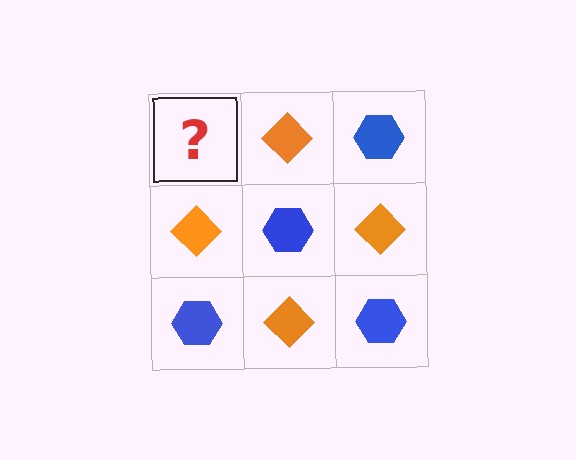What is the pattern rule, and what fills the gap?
The rule is that it alternates blue hexagon and orange diamond in a checkerboard pattern. The gap should be filled with a blue hexagon.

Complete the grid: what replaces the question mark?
The question mark should be replaced with a blue hexagon.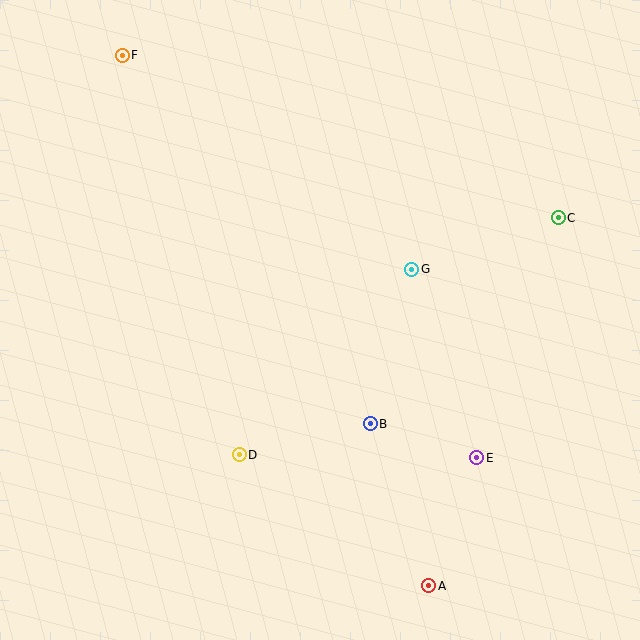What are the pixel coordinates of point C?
Point C is at (558, 218).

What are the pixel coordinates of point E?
Point E is at (477, 458).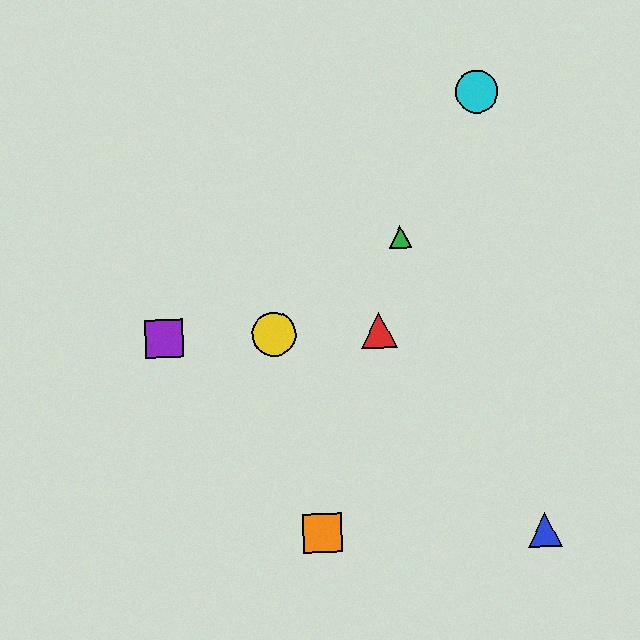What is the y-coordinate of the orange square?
The orange square is at y≈533.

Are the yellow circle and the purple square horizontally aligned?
Yes, both are at y≈334.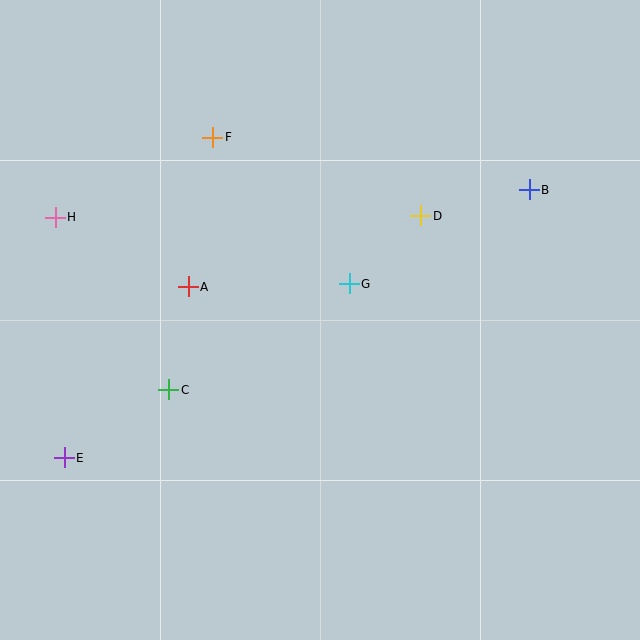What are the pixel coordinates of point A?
Point A is at (188, 287).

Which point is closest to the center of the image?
Point G at (349, 284) is closest to the center.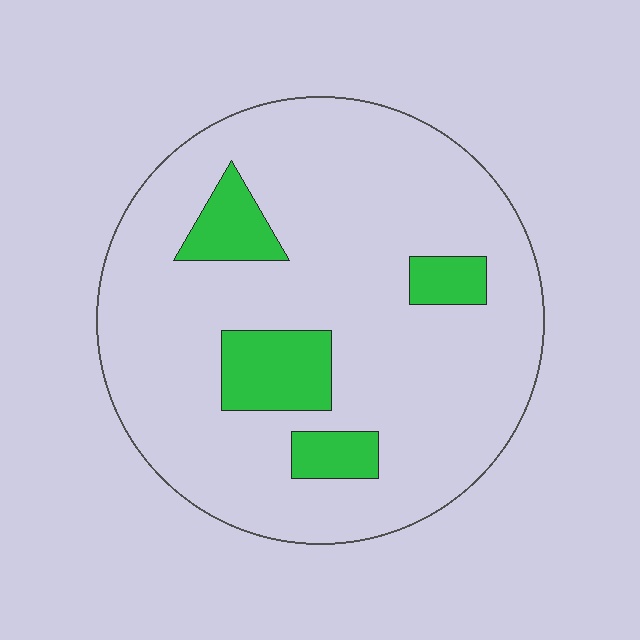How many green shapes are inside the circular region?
4.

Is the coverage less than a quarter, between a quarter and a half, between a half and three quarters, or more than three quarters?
Less than a quarter.